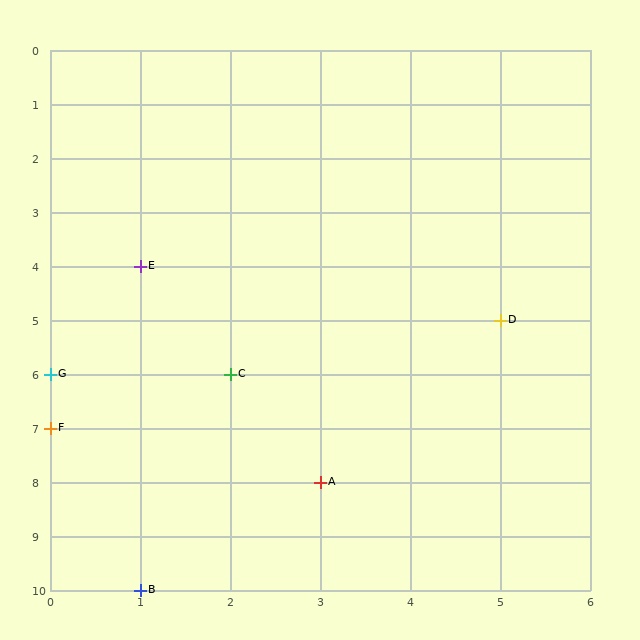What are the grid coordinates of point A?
Point A is at grid coordinates (3, 8).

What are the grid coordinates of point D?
Point D is at grid coordinates (5, 5).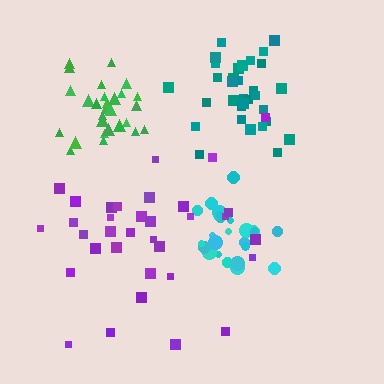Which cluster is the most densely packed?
Green.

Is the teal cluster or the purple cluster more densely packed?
Teal.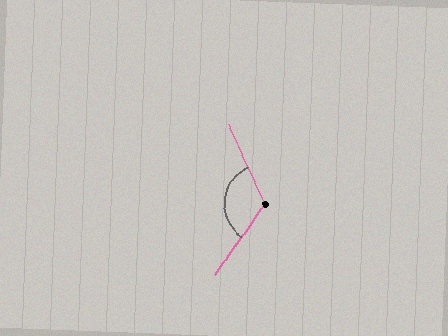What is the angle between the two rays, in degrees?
Approximately 121 degrees.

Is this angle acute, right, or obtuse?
It is obtuse.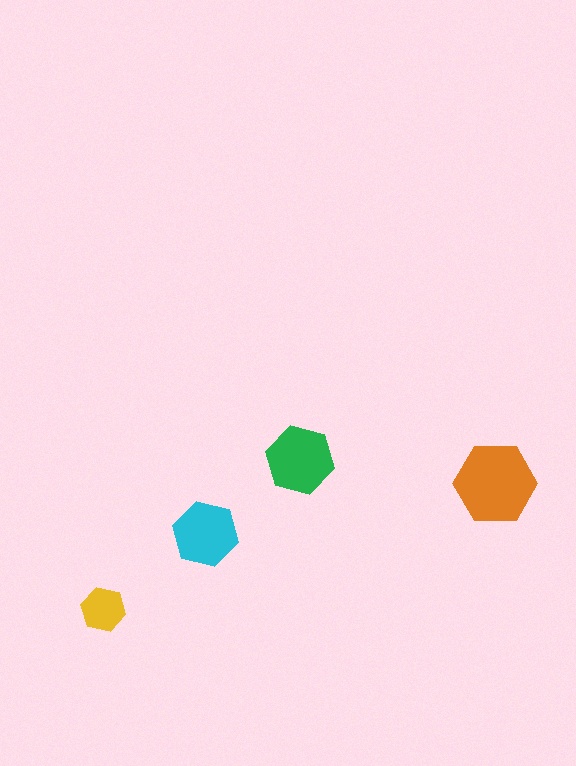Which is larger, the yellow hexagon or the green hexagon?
The green one.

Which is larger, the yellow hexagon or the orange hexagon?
The orange one.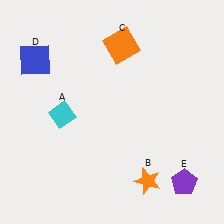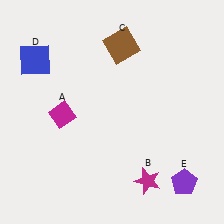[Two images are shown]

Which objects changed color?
A changed from cyan to magenta. B changed from orange to magenta. C changed from orange to brown.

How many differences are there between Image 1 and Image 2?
There are 3 differences between the two images.